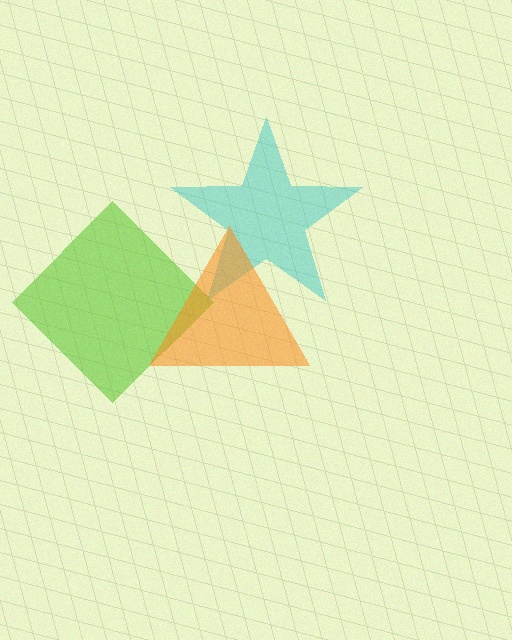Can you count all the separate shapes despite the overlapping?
Yes, there are 3 separate shapes.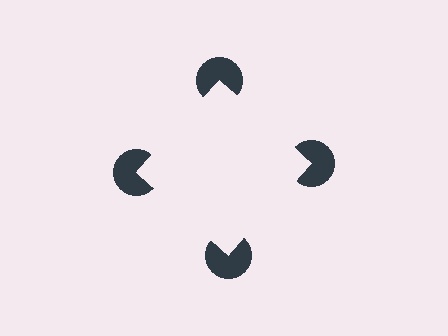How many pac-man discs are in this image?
There are 4 — one at each vertex of the illusory square.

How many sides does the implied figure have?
4 sides.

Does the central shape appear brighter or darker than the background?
It typically appears slightly brighter than the background, even though no actual brightness change is drawn.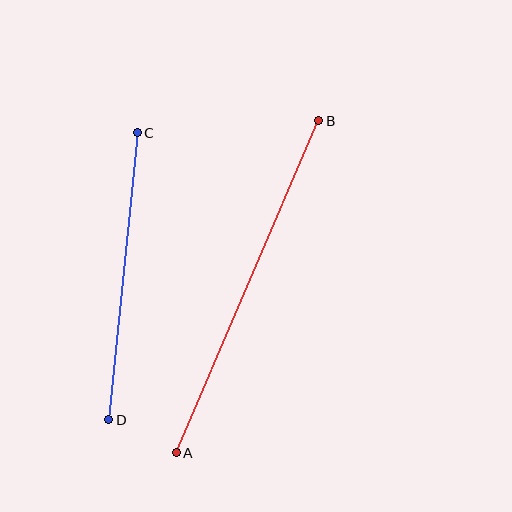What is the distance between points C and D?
The distance is approximately 288 pixels.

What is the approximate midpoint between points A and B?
The midpoint is at approximately (247, 287) pixels.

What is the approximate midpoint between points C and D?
The midpoint is at approximately (123, 276) pixels.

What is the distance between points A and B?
The distance is approximately 361 pixels.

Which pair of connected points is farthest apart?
Points A and B are farthest apart.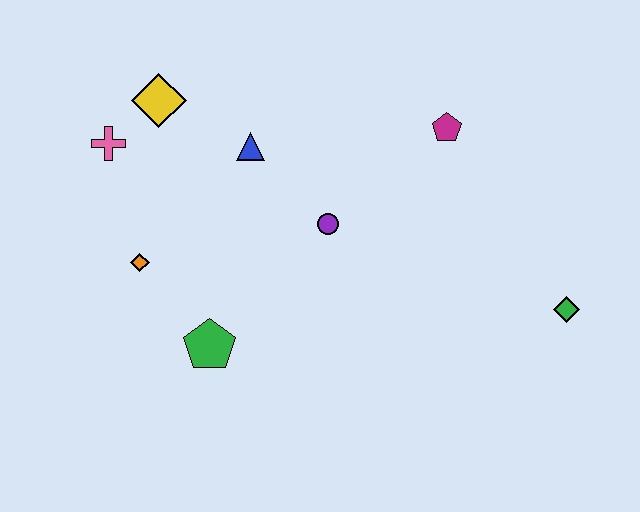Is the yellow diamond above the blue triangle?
Yes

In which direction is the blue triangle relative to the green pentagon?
The blue triangle is above the green pentagon.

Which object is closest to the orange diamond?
The green pentagon is closest to the orange diamond.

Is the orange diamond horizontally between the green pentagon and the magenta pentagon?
No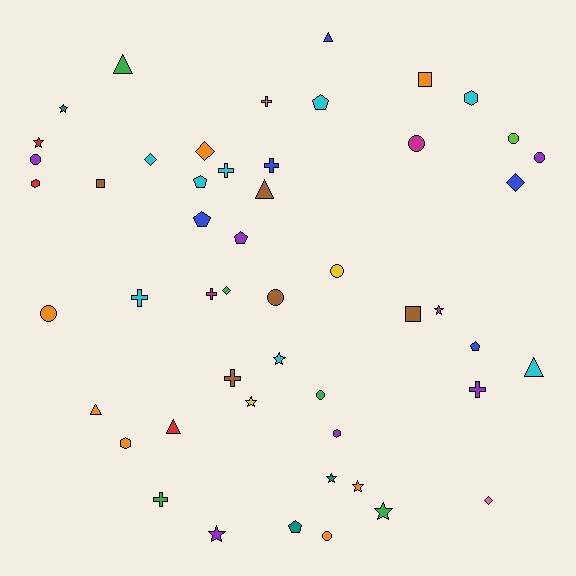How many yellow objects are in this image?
There are 2 yellow objects.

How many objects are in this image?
There are 50 objects.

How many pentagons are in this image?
There are 6 pentagons.